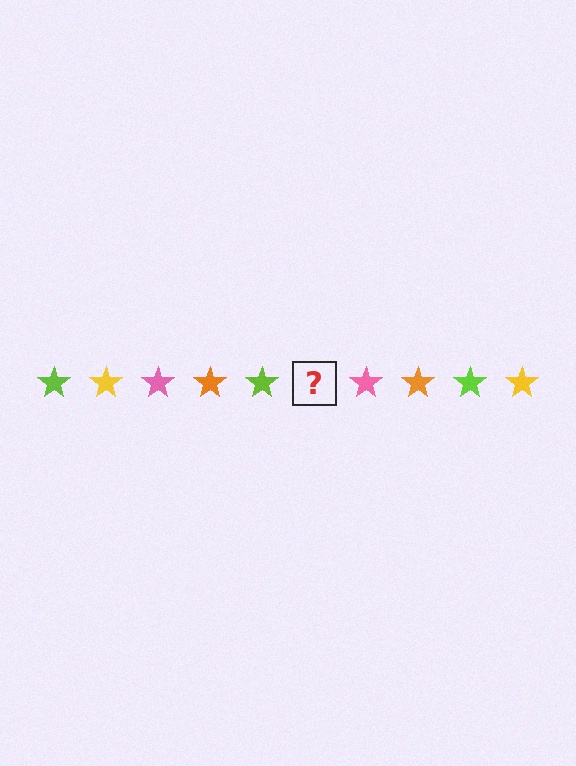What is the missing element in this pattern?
The missing element is a yellow star.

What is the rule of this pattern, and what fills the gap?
The rule is that the pattern cycles through lime, yellow, pink, orange stars. The gap should be filled with a yellow star.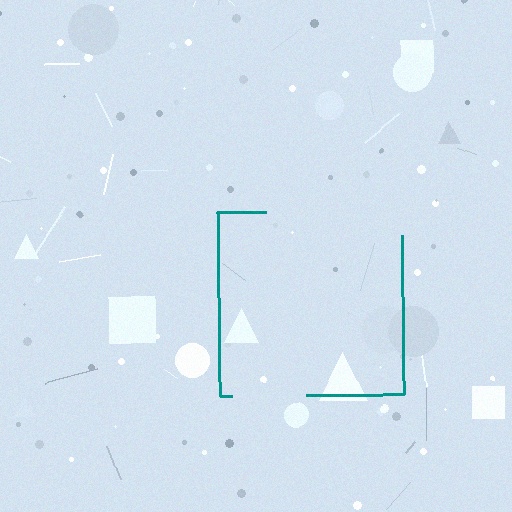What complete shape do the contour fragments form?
The contour fragments form a square.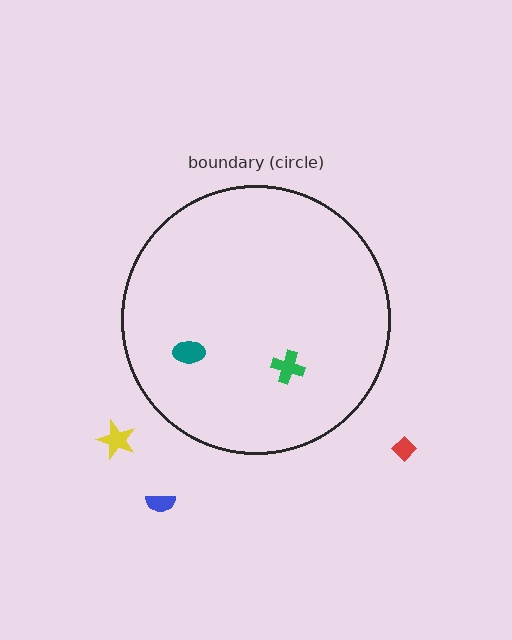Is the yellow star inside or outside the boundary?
Outside.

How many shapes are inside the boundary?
2 inside, 3 outside.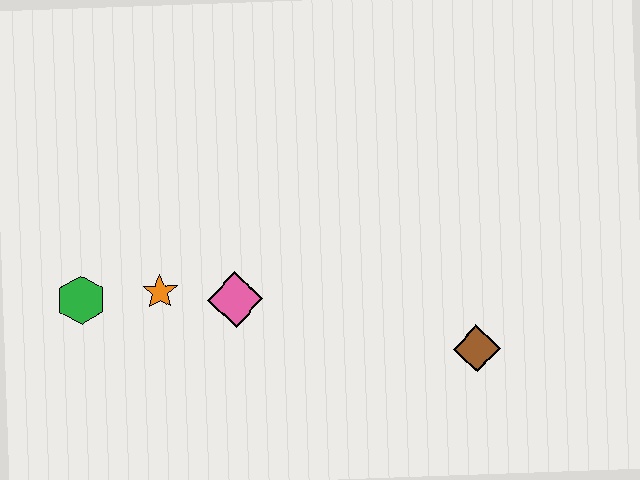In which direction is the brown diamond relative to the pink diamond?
The brown diamond is to the right of the pink diamond.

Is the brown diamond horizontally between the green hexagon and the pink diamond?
No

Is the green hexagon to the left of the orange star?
Yes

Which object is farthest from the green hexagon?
The brown diamond is farthest from the green hexagon.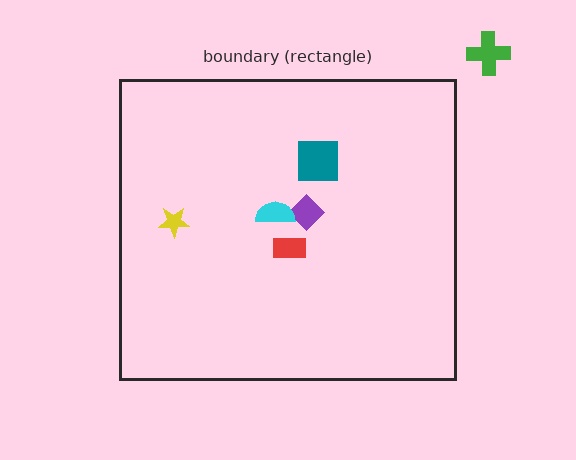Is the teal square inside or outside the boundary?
Inside.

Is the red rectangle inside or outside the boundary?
Inside.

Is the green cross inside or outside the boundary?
Outside.